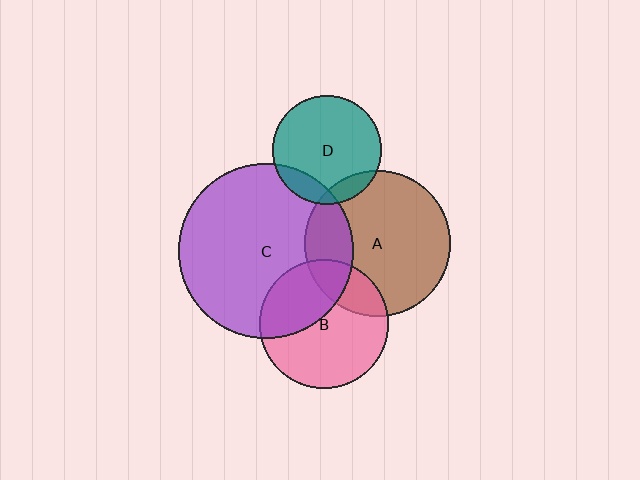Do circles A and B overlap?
Yes.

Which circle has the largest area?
Circle C (purple).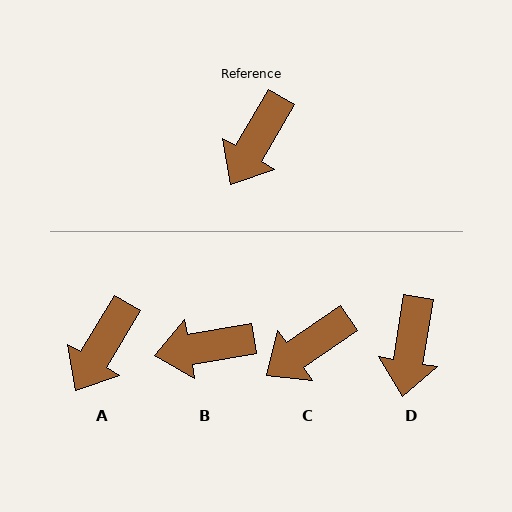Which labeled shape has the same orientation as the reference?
A.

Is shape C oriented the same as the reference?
No, it is off by about 25 degrees.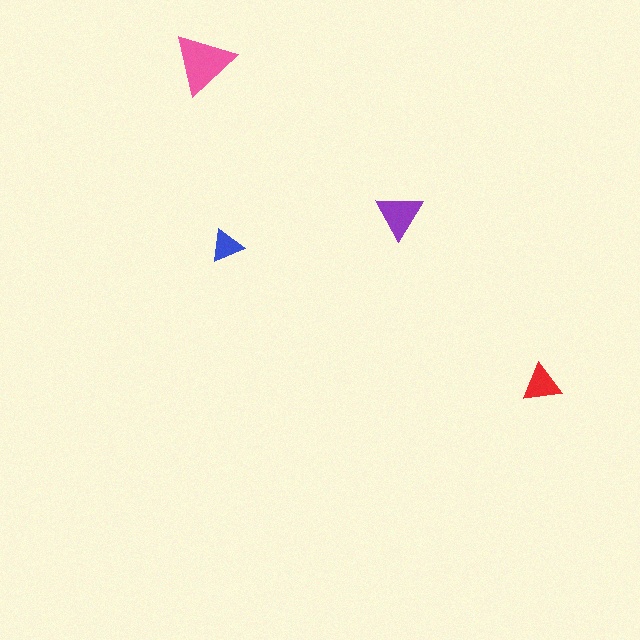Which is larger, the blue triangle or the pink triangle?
The pink one.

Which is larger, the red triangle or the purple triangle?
The purple one.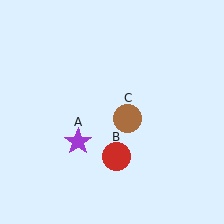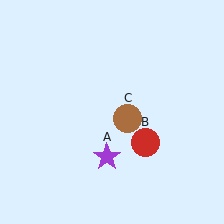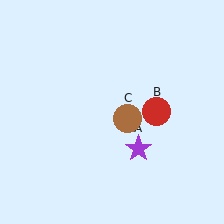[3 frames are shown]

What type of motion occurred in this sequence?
The purple star (object A), red circle (object B) rotated counterclockwise around the center of the scene.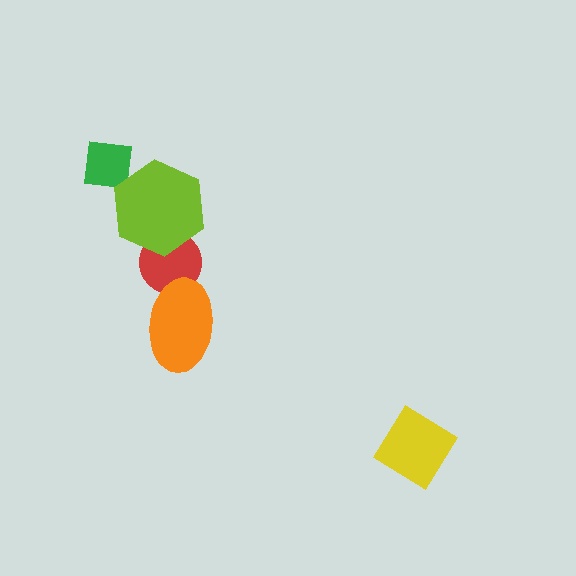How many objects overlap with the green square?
1 object overlaps with the green square.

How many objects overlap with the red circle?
2 objects overlap with the red circle.